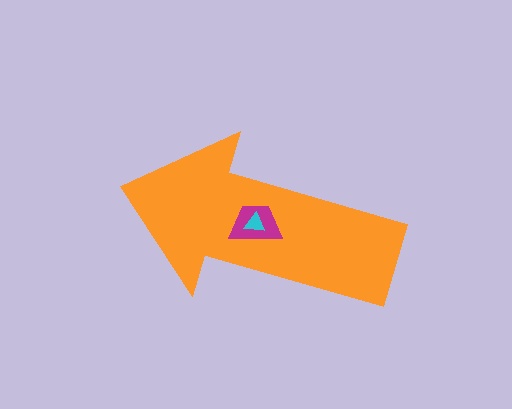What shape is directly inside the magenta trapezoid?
The cyan triangle.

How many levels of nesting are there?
3.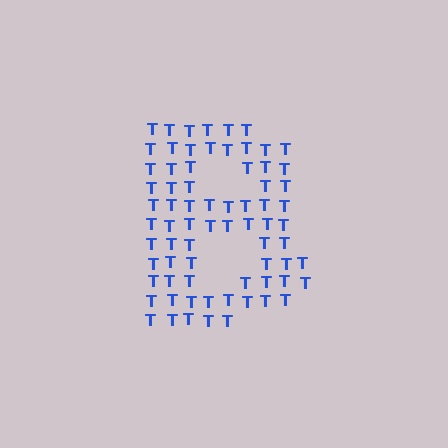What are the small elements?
The small elements are letter T's.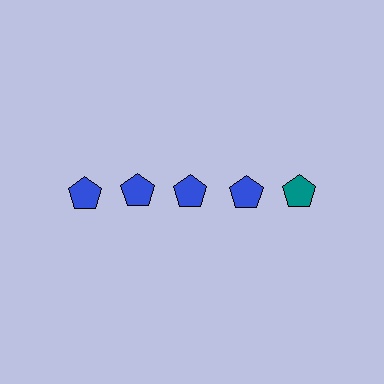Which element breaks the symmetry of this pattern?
The teal pentagon in the top row, rightmost column breaks the symmetry. All other shapes are blue pentagons.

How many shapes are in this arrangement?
There are 5 shapes arranged in a grid pattern.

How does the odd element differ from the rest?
It has a different color: teal instead of blue.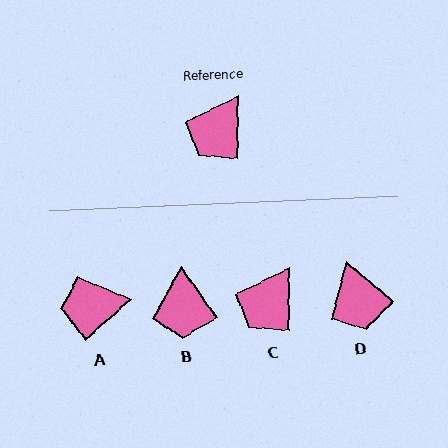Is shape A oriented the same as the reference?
No, it is off by about 49 degrees.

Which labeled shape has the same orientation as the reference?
C.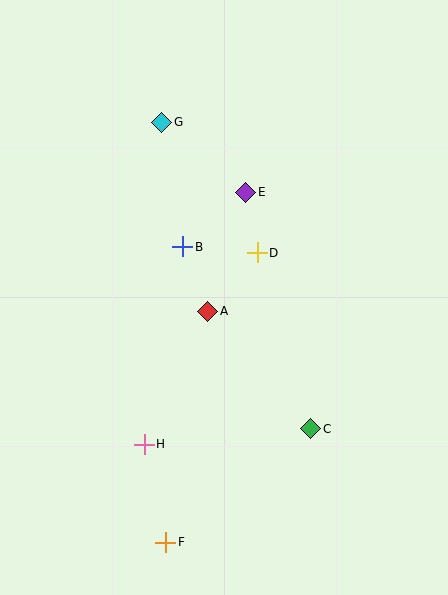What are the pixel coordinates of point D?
Point D is at (257, 253).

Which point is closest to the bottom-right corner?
Point C is closest to the bottom-right corner.